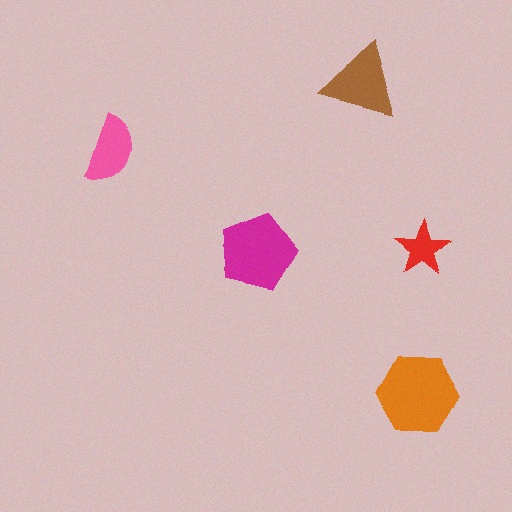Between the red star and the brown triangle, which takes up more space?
The brown triangle.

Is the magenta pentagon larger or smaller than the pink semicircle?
Larger.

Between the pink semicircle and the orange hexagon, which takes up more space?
The orange hexagon.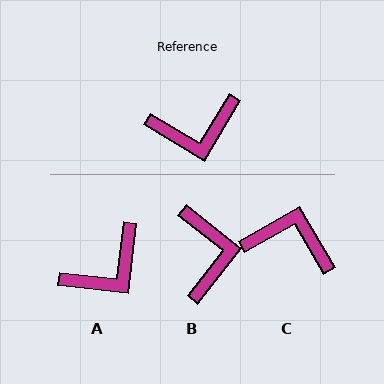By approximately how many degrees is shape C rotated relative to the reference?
Approximately 151 degrees counter-clockwise.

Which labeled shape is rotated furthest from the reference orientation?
C, about 151 degrees away.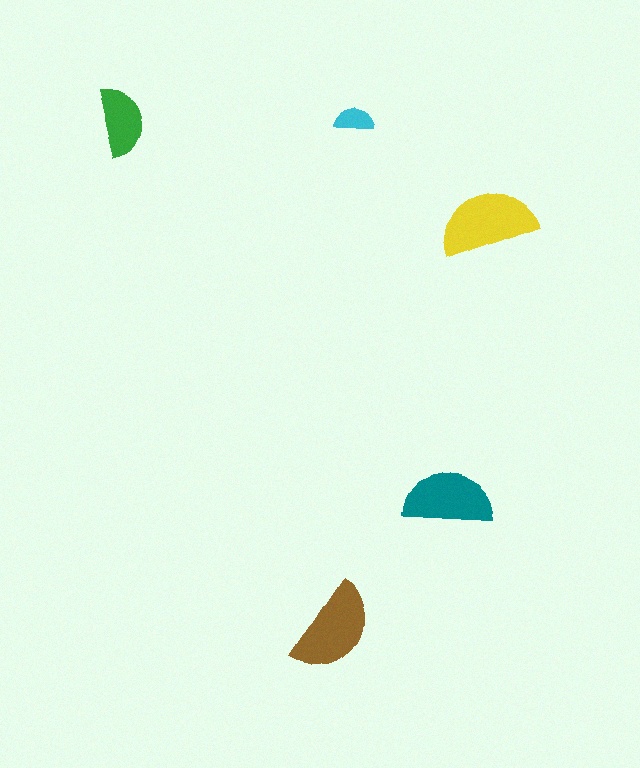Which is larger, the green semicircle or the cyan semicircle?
The green one.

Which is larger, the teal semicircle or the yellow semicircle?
The yellow one.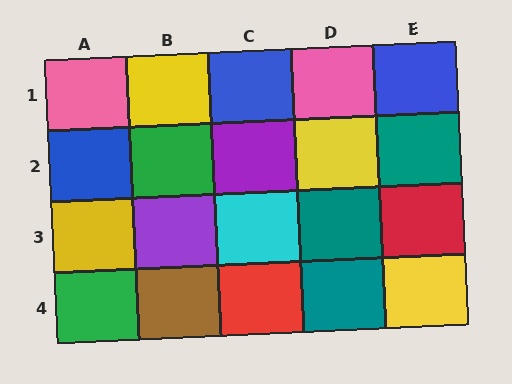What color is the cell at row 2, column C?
Purple.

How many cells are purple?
2 cells are purple.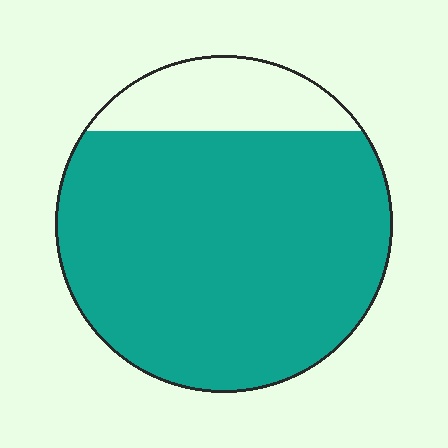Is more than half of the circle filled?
Yes.